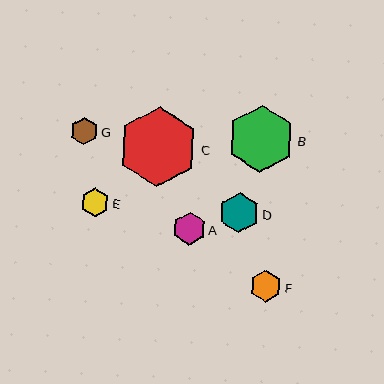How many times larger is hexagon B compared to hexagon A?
Hexagon B is approximately 2.0 times the size of hexagon A.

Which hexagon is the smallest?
Hexagon G is the smallest with a size of approximately 27 pixels.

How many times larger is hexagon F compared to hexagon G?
Hexagon F is approximately 1.2 times the size of hexagon G.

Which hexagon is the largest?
Hexagon C is the largest with a size of approximately 81 pixels.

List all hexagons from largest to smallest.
From largest to smallest: C, B, D, A, F, E, G.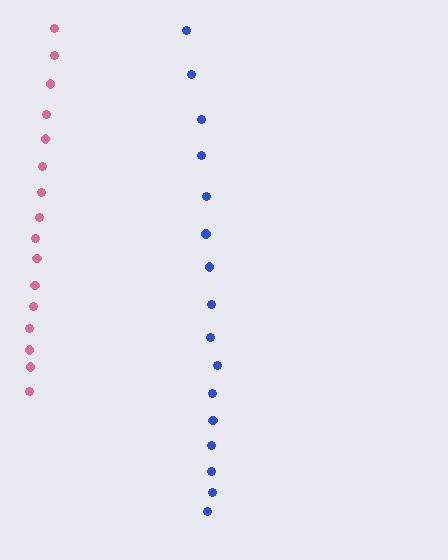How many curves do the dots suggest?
There are 2 distinct paths.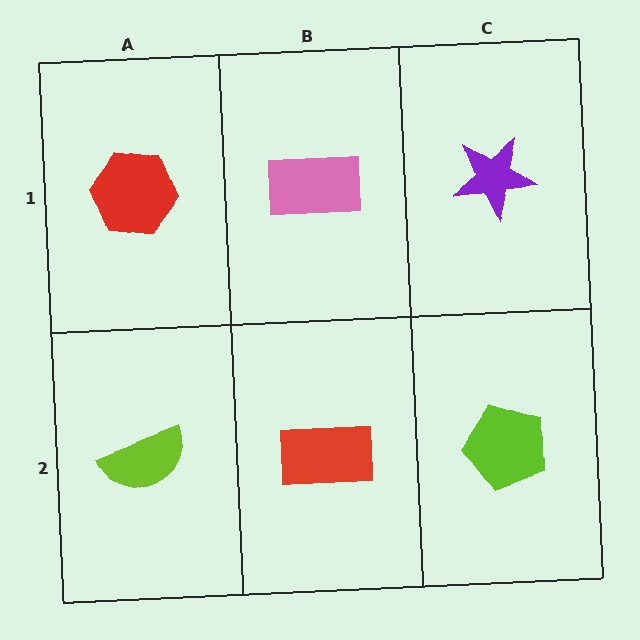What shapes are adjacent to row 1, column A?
A lime semicircle (row 2, column A), a pink rectangle (row 1, column B).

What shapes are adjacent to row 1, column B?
A red rectangle (row 2, column B), a red hexagon (row 1, column A), a purple star (row 1, column C).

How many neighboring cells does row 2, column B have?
3.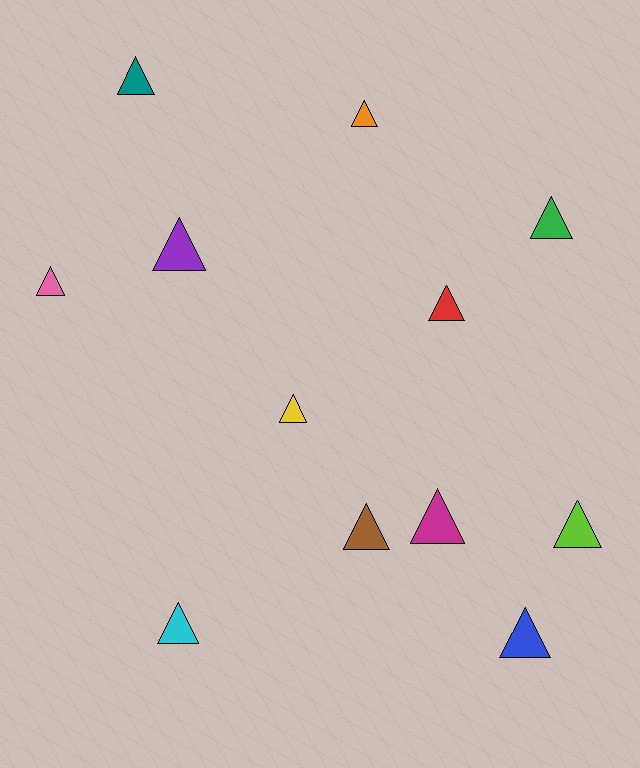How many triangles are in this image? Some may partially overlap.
There are 12 triangles.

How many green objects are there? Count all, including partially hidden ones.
There is 1 green object.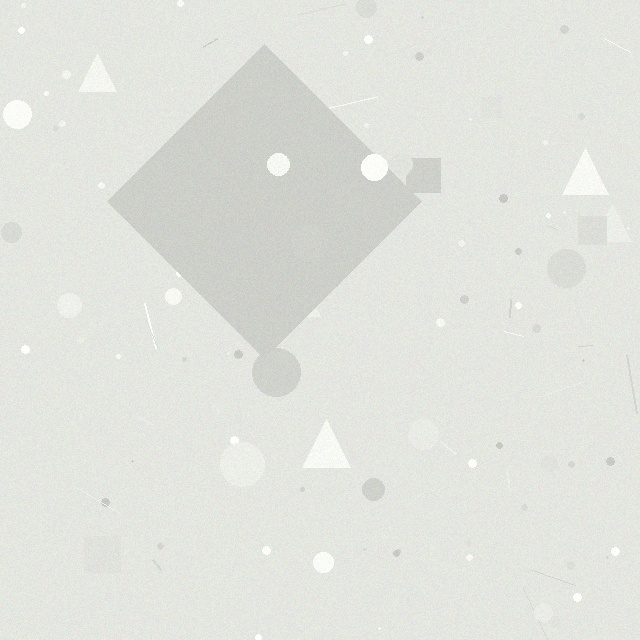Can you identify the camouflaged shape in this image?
The camouflaged shape is a diamond.